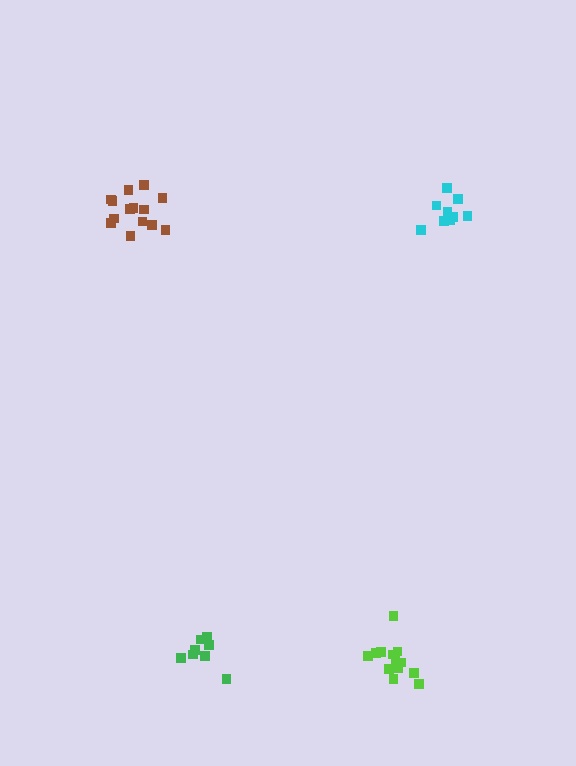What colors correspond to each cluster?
The clusters are colored: brown, lime, cyan, green.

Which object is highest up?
The cyan cluster is topmost.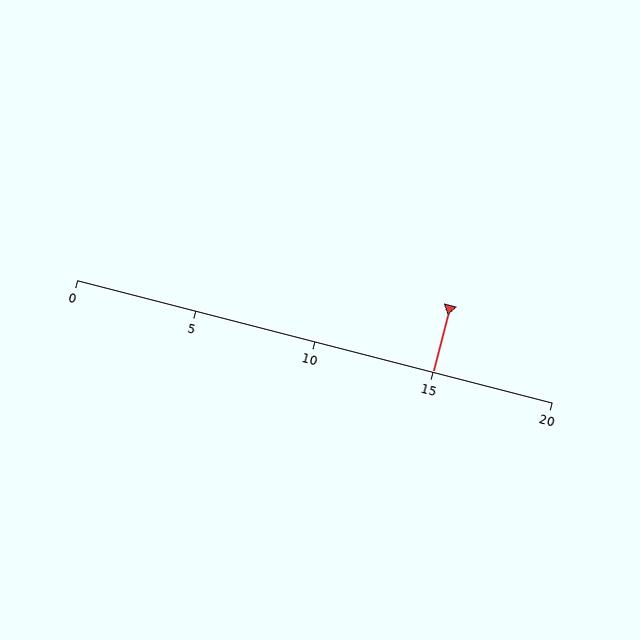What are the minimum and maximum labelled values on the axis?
The axis runs from 0 to 20.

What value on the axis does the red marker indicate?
The marker indicates approximately 15.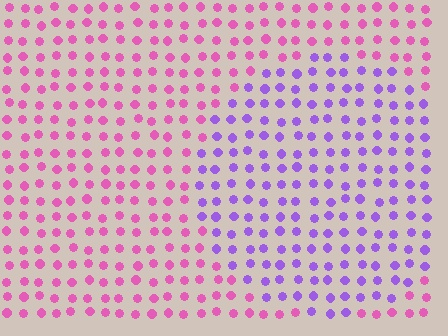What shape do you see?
I see a circle.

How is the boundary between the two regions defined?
The boundary is defined purely by a slight shift in hue (about 51 degrees). Spacing, size, and orientation are identical on both sides.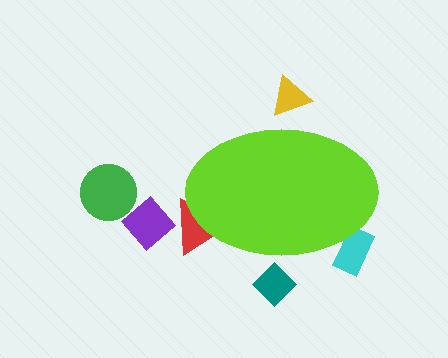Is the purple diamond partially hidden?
No, the purple diamond is fully visible.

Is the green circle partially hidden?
No, the green circle is fully visible.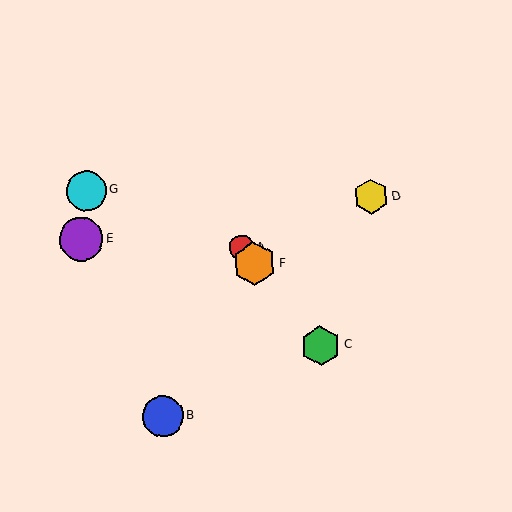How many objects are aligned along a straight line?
3 objects (A, C, F) are aligned along a straight line.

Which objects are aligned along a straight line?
Objects A, C, F are aligned along a straight line.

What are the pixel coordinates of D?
Object D is at (371, 197).